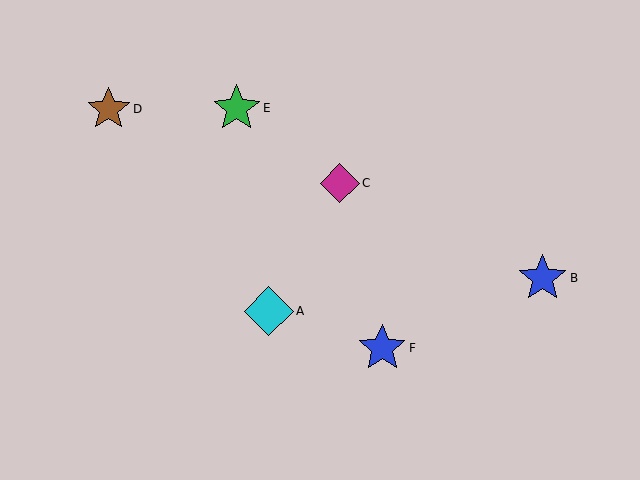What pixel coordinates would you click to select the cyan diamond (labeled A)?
Click at (269, 311) to select the cyan diamond A.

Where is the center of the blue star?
The center of the blue star is at (543, 278).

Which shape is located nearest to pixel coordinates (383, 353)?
The blue star (labeled F) at (382, 348) is nearest to that location.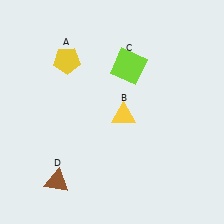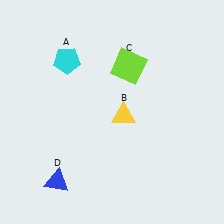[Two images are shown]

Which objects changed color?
A changed from yellow to cyan. D changed from brown to blue.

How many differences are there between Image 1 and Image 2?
There are 2 differences between the two images.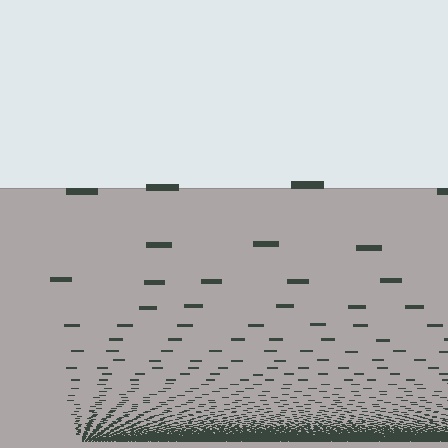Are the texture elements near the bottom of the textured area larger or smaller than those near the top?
Smaller. The gradient is inverted — elements near the bottom are smaller and denser.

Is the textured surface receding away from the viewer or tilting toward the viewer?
The surface appears to tilt toward the viewer. Texture elements get larger and sparser toward the top.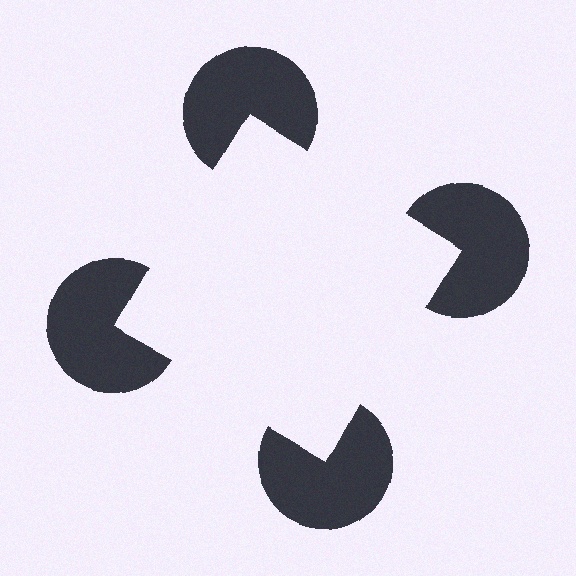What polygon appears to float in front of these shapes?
An illusory square — its edges are inferred from the aligned wedge cuts in the pac-man discs, not physically drawn.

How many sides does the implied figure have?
4 sides.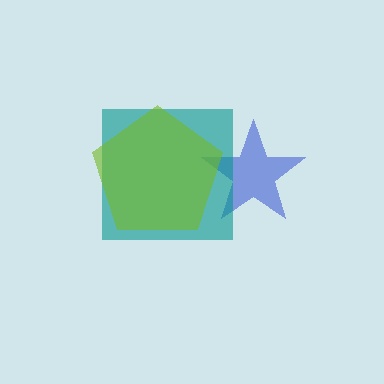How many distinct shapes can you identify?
There are 3 distinct shapes: a blue star, a teal square, a lime pentagon.